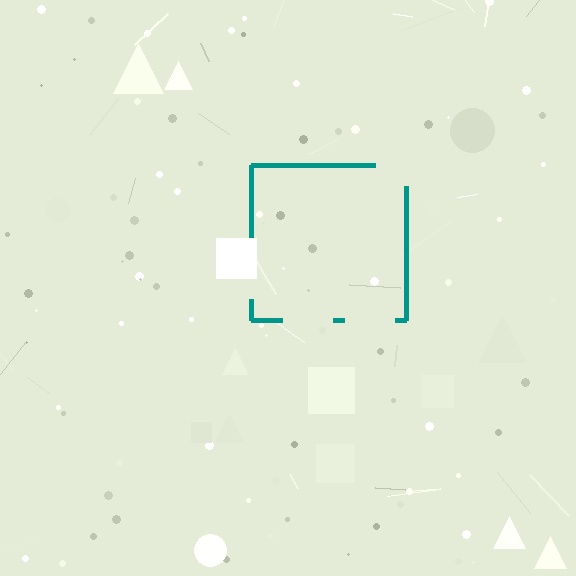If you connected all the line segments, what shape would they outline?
They would outline a square.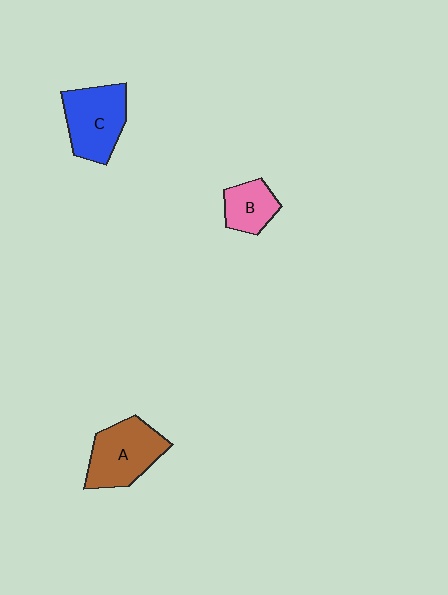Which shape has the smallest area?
Shape B (pink).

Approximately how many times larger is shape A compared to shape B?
Approximately 1.8 times.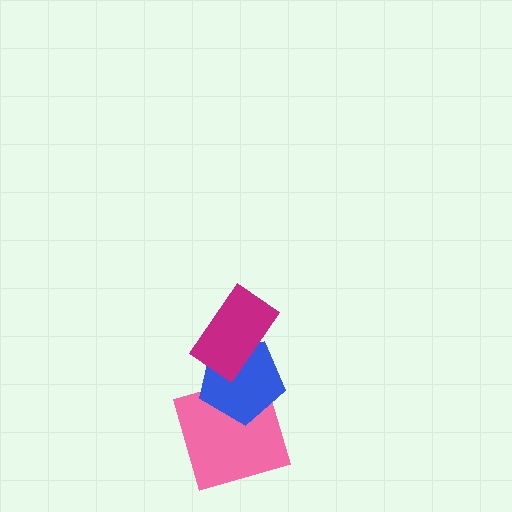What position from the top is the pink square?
The pink square is 3rd from the top.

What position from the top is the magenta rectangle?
The magenta rectangle is 1st from the top.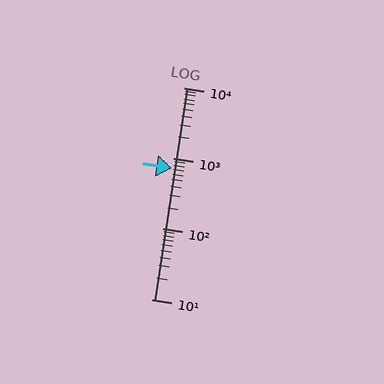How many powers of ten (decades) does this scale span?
The scale spans 3 decades, from 10 to 10000.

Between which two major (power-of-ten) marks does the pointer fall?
The pointer is between 100 and 1000.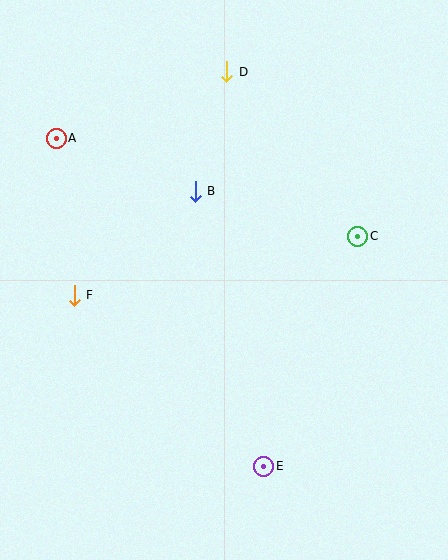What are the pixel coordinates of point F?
Point F is at (74, 295).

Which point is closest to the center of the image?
Point B at (195, 191) is closest to the center.